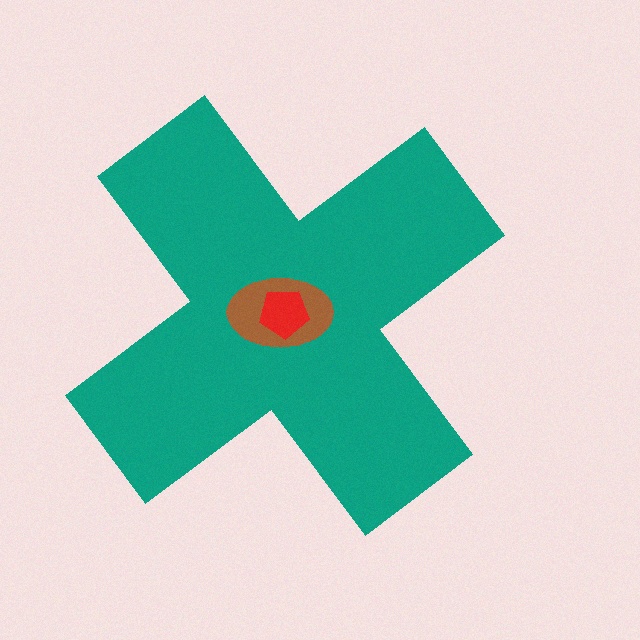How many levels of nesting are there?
3.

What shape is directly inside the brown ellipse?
The red pentagon.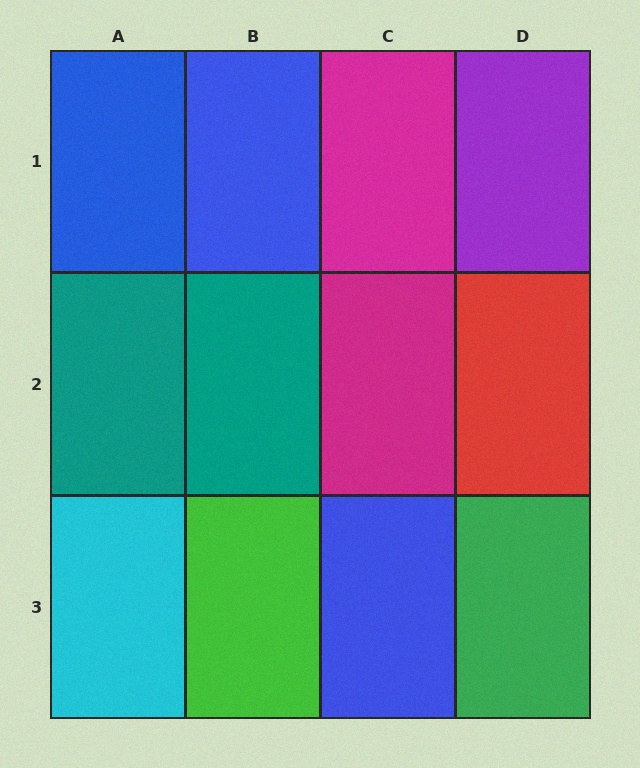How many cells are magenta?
2 cells are magenta.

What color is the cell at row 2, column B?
Teal.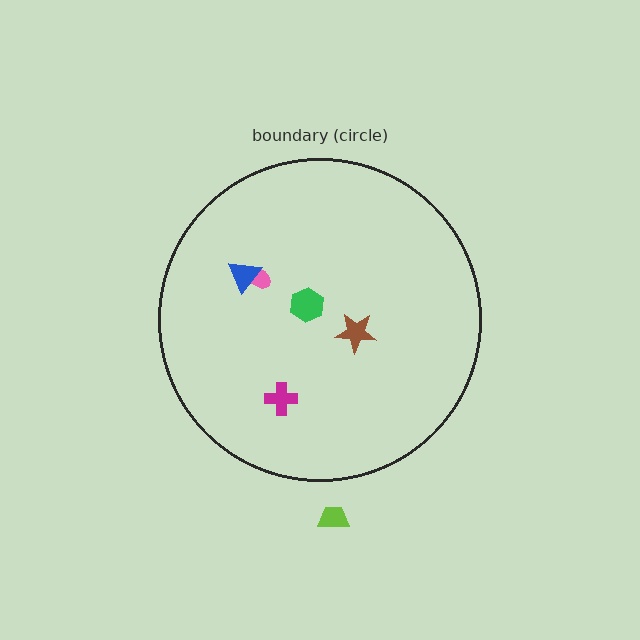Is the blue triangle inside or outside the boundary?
Inside.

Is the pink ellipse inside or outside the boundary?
Inside.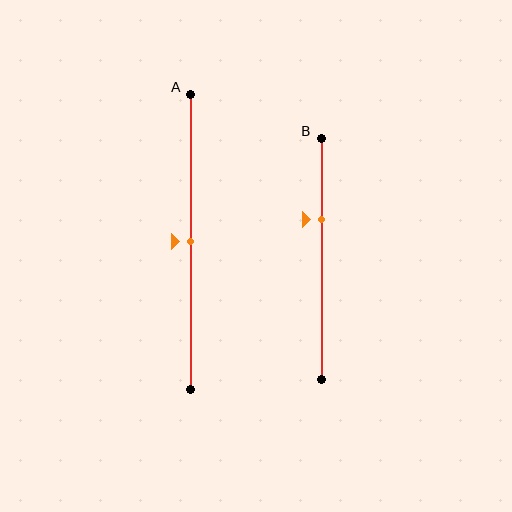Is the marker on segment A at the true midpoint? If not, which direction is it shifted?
Yes, the marker on segment A is at the true midpoint.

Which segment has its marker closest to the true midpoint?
Segment A has its marker closest to the true midpoint.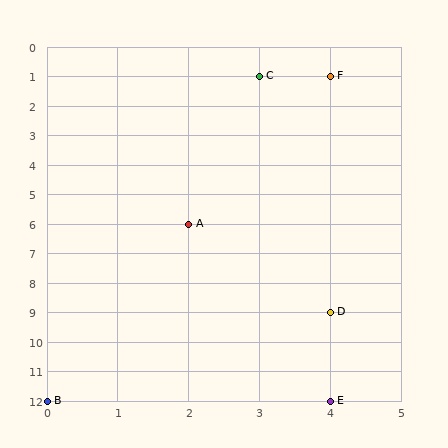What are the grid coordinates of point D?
Point D is at grid coordinates (4, 9).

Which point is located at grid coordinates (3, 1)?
Point C is at (3, 1).